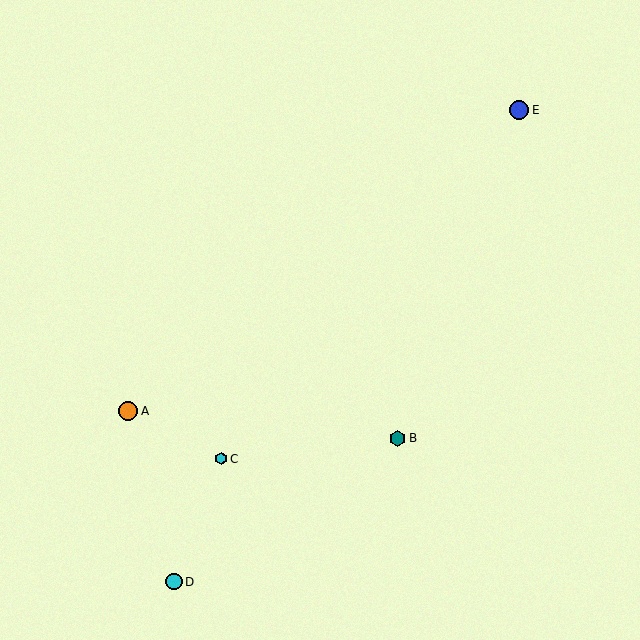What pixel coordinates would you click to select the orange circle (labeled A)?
Click at (128, 411) to select the orange circle A.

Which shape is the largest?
The orange circle (labeled A) is the largest.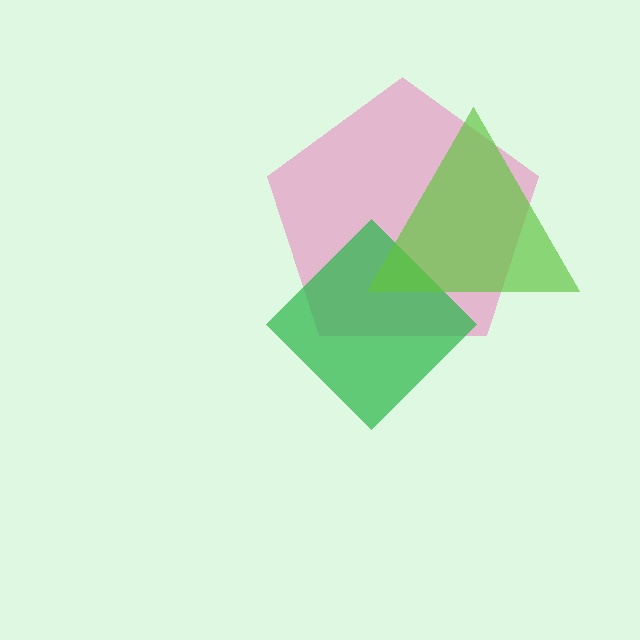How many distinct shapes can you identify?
There are 3 distinct shapes: a pink pentagon, a green diamond, a lime triangle.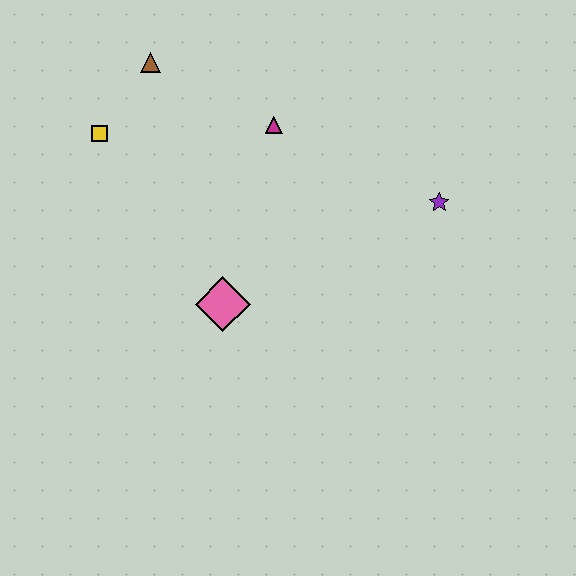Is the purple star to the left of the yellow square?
No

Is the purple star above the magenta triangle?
No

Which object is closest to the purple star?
The magenta triangle is closest to the purple star.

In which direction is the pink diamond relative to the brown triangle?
The pink diamond is below the brown triangle.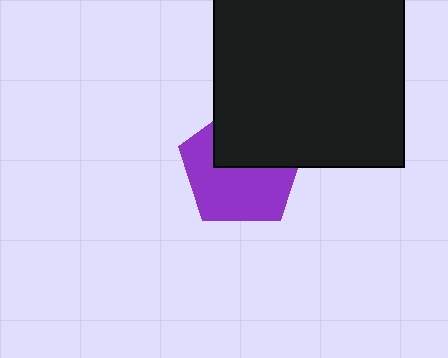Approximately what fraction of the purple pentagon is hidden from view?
Roughly 41% of the purple pentagon is hidden behind the black square.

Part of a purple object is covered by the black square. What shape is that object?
It is a pentagon.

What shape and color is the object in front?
The object in front is a black square.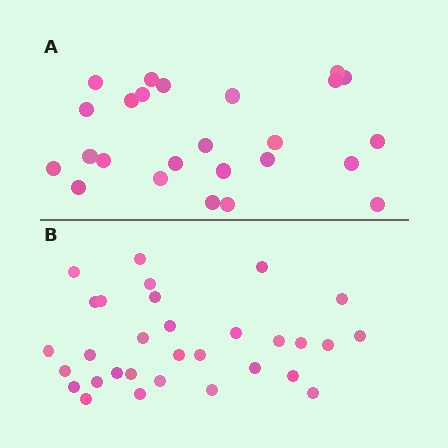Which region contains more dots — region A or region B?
Region B (the bottom region) has more dots.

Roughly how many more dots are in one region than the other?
Region B has about 6 more dots than region A.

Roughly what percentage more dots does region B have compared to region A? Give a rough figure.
About 25% more.